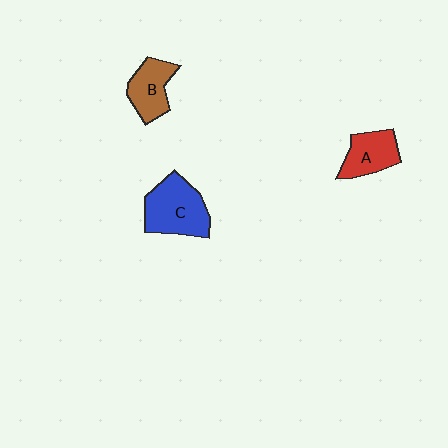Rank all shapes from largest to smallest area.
From largest to smallest: C (blue), B (brown), A (red).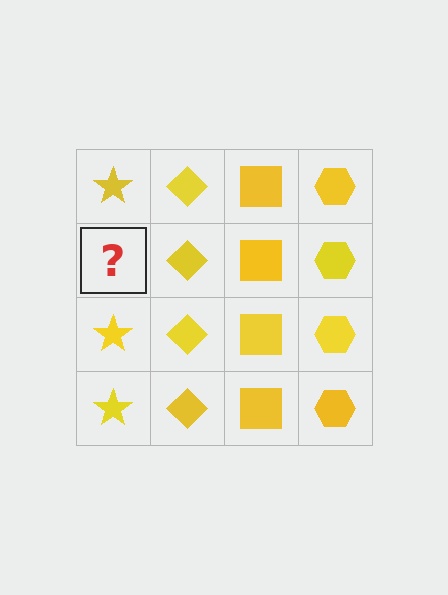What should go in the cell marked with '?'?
The missing cell should contain a yellow star.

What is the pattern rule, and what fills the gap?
The rule is that each column has a consistent shape. The gap should be filled with a yellow star.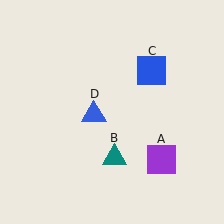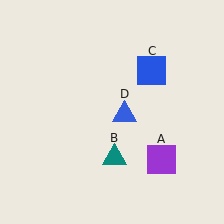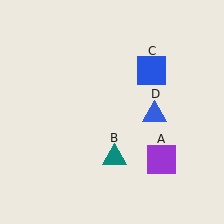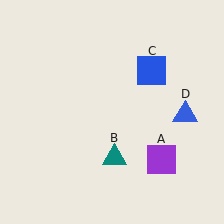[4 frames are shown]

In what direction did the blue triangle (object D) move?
The blue triangle (object D) moved right.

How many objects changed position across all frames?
1 object changed position: blue triangle (object D).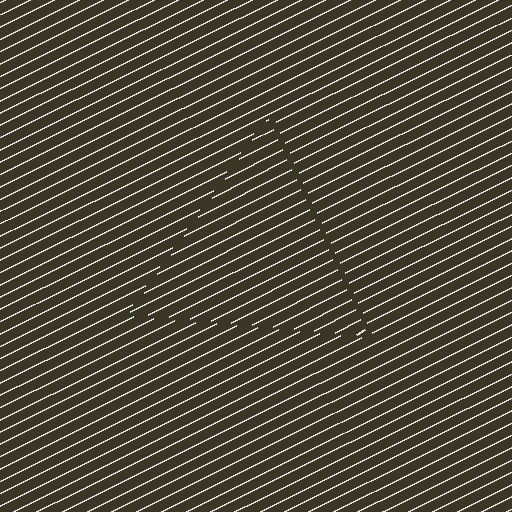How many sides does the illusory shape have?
3 sides — the line-ends trace a triangle.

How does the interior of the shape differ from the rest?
The interior of the shape contains the same grating, shifted by half a period — the contour is defined by the phase discontinuity where line-ends from the inner and outer gratings abut.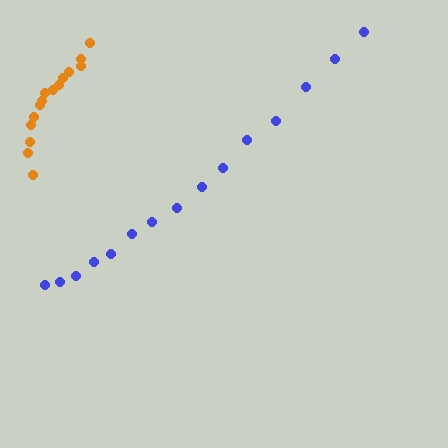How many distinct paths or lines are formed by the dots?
There are 2 distinct paths.